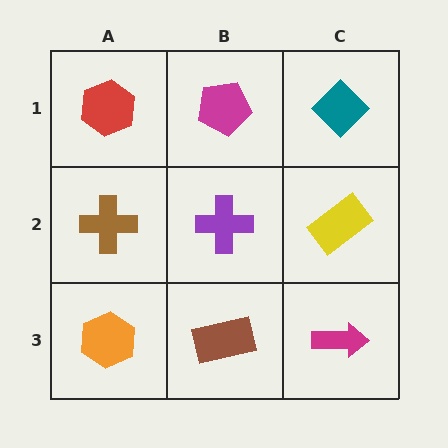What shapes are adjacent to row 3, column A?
A brown cross (row 2, column A), a brown rectangle (row 3, column B).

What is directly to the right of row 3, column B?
A magenta arrow.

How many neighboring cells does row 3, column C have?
2.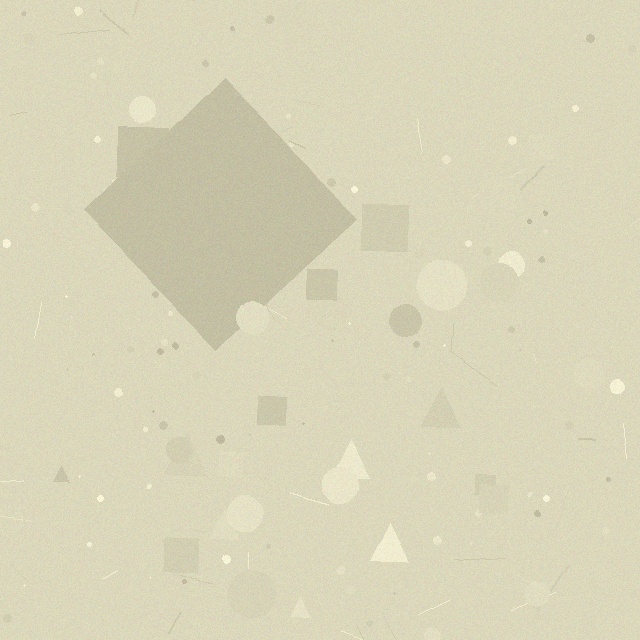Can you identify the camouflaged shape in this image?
The camouflaged shape is a diamond.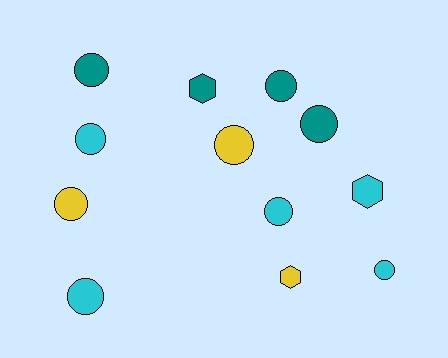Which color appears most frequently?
Cyan, with 5 objects.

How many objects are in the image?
There are 12 objects.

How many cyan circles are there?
There are 4 cyan circles.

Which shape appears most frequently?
Circle, with 9 objects.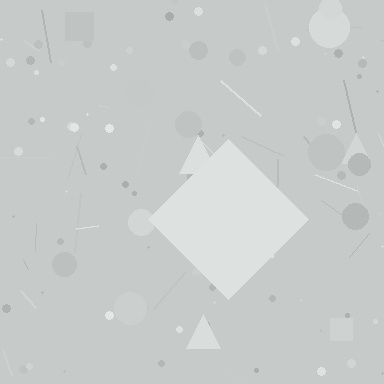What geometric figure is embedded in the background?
A diamond is embedded in the background.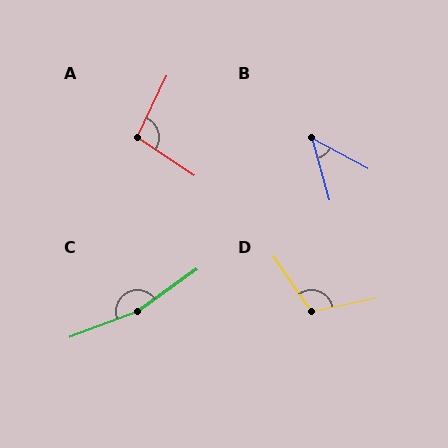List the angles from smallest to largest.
B (46°), A (99°), D (113°), C (165°).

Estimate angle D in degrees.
Approximately 113 degrees.